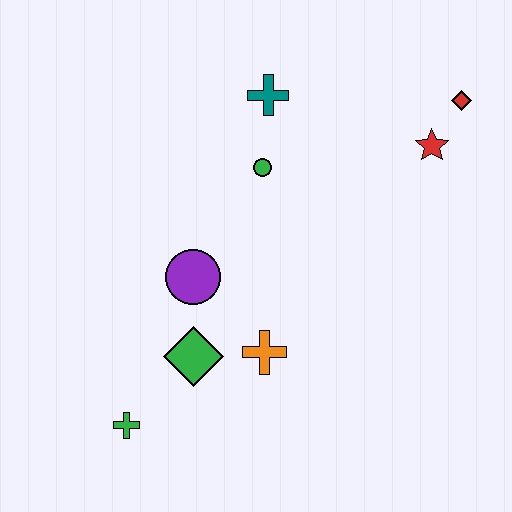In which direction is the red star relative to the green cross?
The red star is to the right of the green cross.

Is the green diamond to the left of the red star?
Yes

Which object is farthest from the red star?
The green cross is farthest from the red star.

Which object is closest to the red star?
The red diamond is closest to the red star.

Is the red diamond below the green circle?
No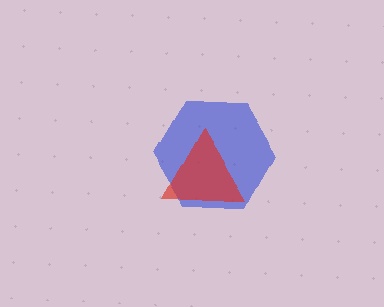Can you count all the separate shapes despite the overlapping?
Yes, there are 2 separate shapes.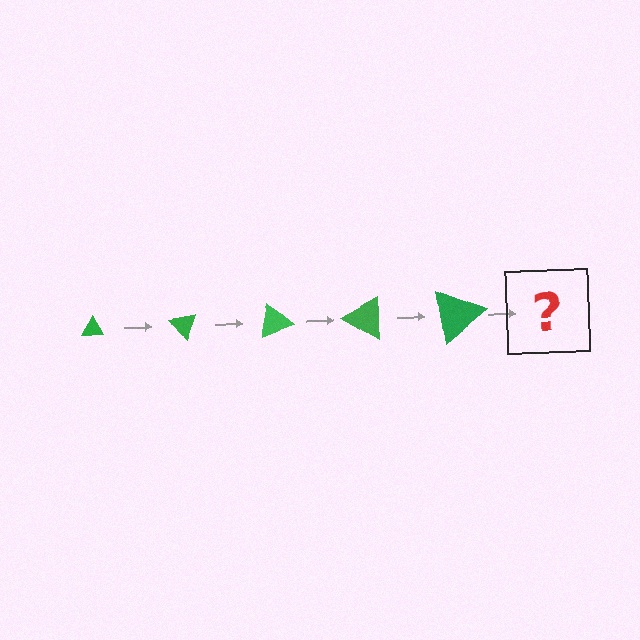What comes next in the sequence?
The next element should be a triangle, larger than the previous one and rotated 250 degrees from the start.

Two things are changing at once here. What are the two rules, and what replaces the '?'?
The two rules are that the triangle grows larger each step and it rotates 50 degrees each step. The '?' should be a triangle, larger than the previous one and rotated 250 degrees from the start.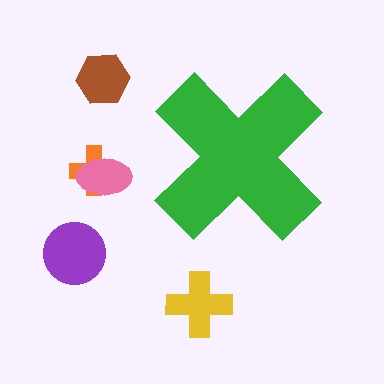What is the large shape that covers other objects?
A green cross.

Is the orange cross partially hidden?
No, the orange cross is fully visible.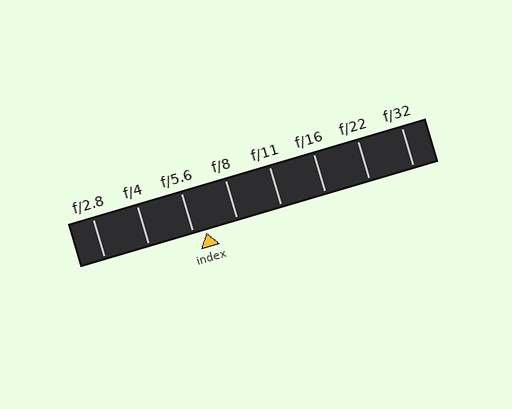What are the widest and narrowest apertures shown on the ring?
The widest aperture shown is f/2.8 and the narrowest is f/32.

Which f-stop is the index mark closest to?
The index mark is closest to f/5.6.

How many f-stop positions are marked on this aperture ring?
There are 8 f-stop positions marked.